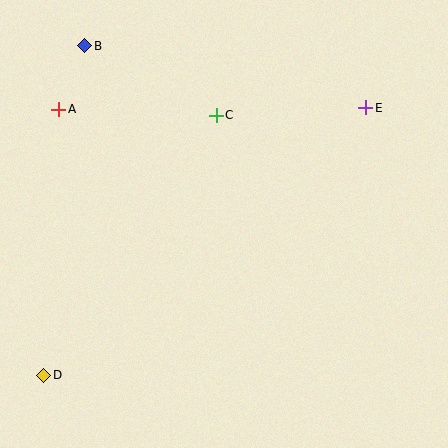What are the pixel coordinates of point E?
Point E is at (366, 108).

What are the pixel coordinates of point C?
Point C is at (216, 115).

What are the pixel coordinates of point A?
Point A is at (59, 109).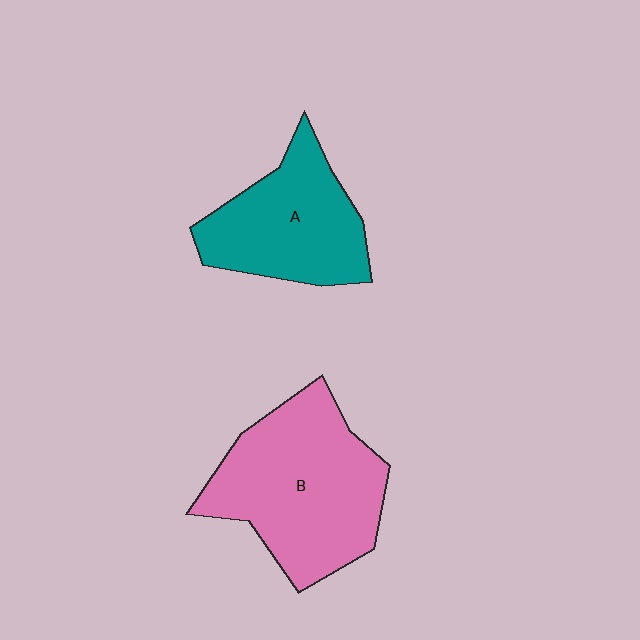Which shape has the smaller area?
Shape A (teal).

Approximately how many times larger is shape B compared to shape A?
Approximately 1.4 times.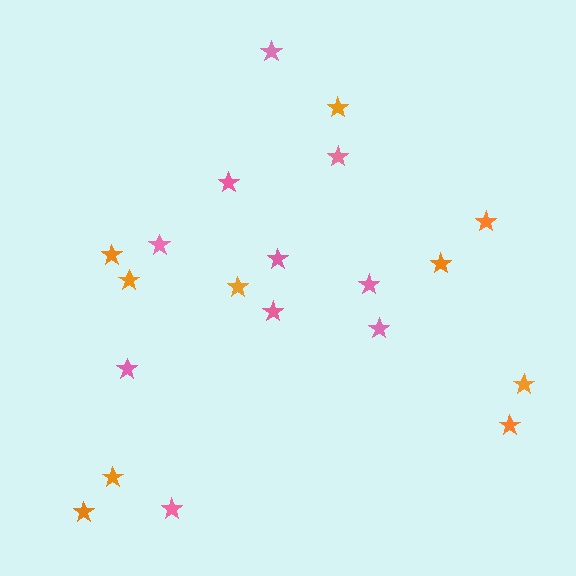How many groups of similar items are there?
There are 2 groups: one group of orange stars (10) and one group of pink stars (10).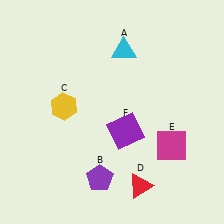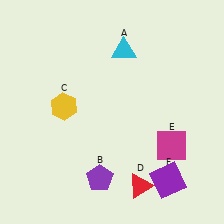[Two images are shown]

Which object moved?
The purple square (F) moved down.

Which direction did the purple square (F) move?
The purple square (F) moved down.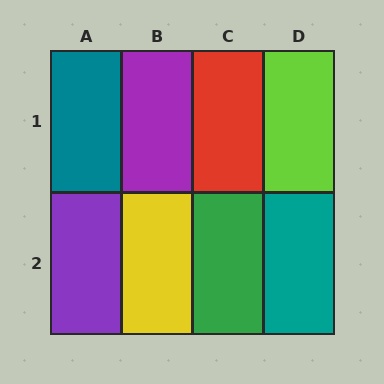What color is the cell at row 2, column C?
Green.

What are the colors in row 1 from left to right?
Teal, purple, red, lime.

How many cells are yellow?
1 cell is yellow.